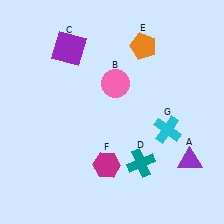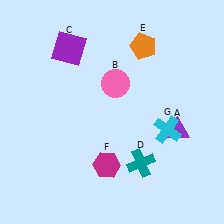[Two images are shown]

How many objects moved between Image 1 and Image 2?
1 object moved between the two images.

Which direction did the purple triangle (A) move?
The purple triangle (A) moved up.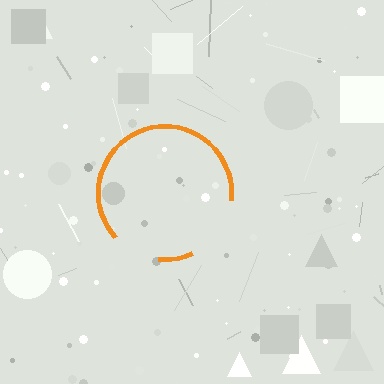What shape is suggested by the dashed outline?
The dashed outline suggests a circle.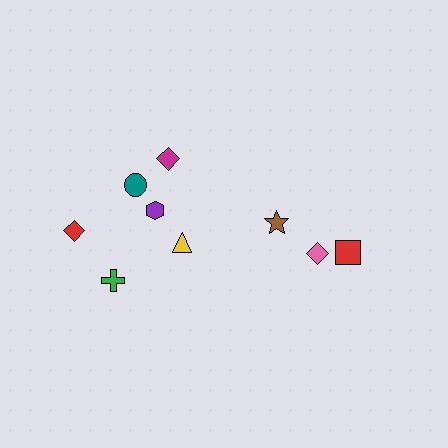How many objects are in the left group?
There are 6 objects.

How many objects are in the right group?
There are 3 objects.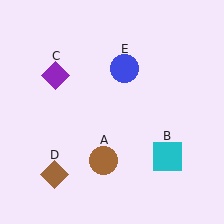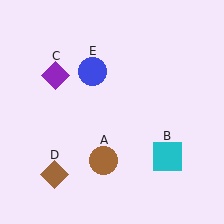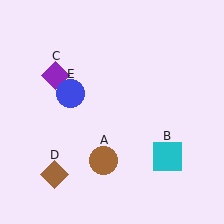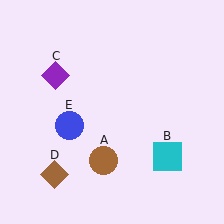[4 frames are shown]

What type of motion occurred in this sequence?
The blue circle (object E) rotated counterclockwise around the center of the scene.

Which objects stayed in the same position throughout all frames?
Brown circle (object A) and cyan square (object B) and purple diamond (object C) and brown diamond (object D) remained stationary.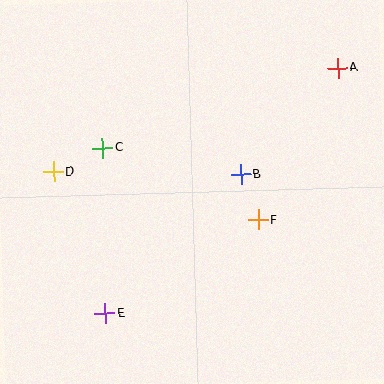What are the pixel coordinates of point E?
Point E is at (105, 313).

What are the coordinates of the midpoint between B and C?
The midpoint between B and C is at (172, 161).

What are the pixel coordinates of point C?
Point C is at (103, 148).